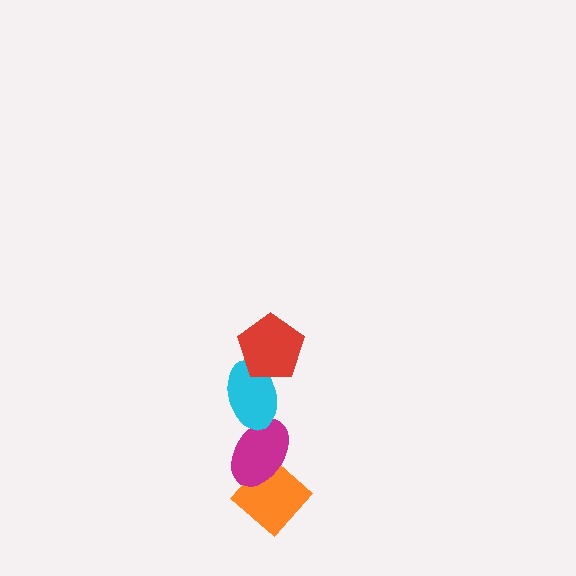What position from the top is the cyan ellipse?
The cyan ellipse is 2nd from the top.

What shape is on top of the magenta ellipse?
The cyan ellipse is on top of the magenta ellipse.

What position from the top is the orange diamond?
The orange diamond is 4th from the top.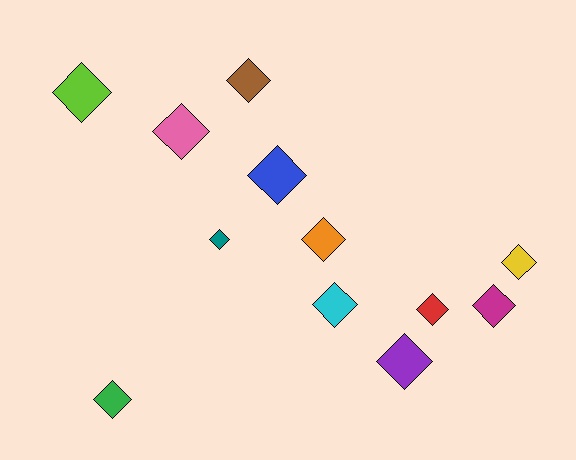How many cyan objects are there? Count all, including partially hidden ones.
There is 1 cyan object.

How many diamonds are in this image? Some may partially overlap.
There are 12 diamonds.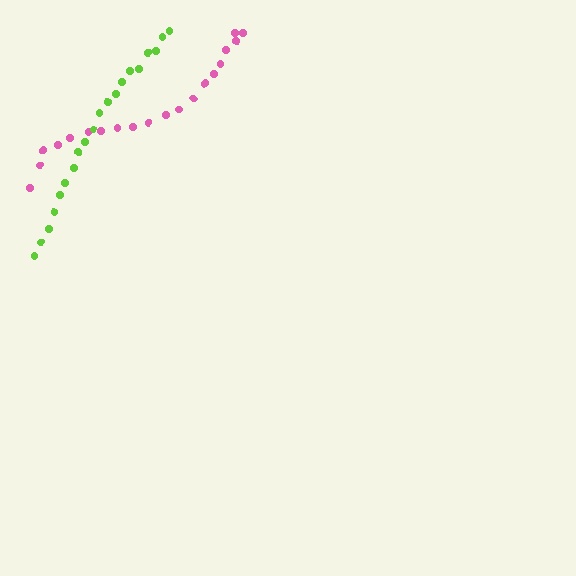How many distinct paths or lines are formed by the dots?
There are 2 distinct paths.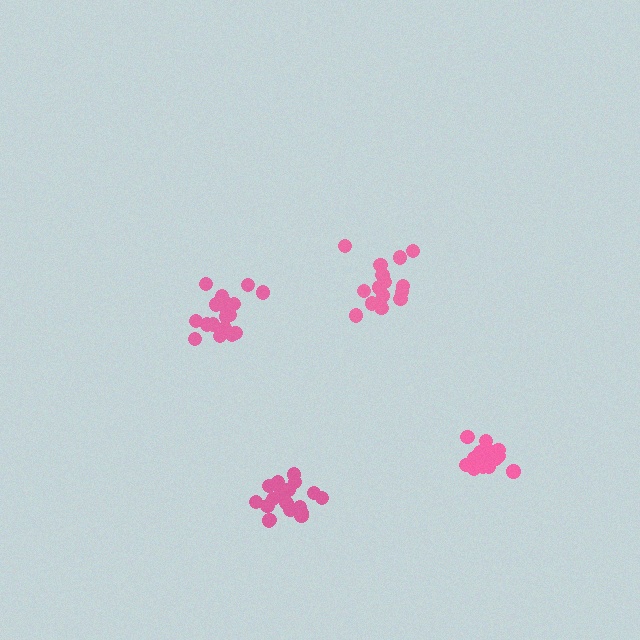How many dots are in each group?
Group 1: 16 dots, Group 2: 19 dots, Group 3: 20 dots, Group 4: 19 dots (74 total).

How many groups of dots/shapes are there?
There are 4 groups.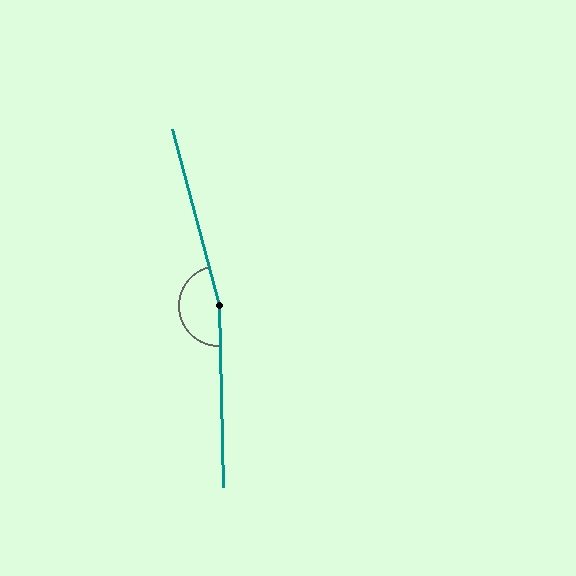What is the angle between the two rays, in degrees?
Approximately 166 degrees.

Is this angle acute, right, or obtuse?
It is obtuse.